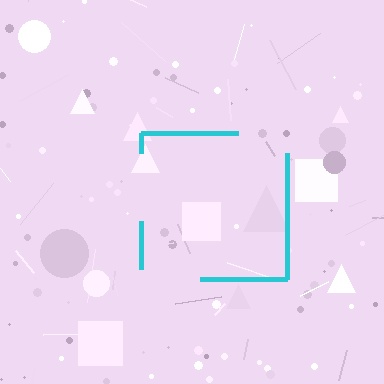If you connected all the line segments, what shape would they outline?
They would outline a square.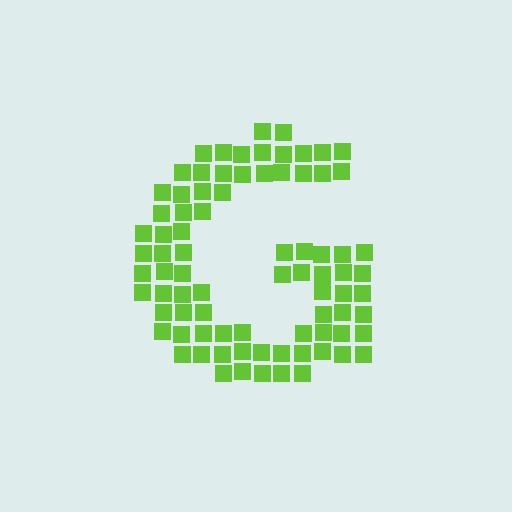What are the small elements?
The small elements are squares.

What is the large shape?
The large shape is the letter G.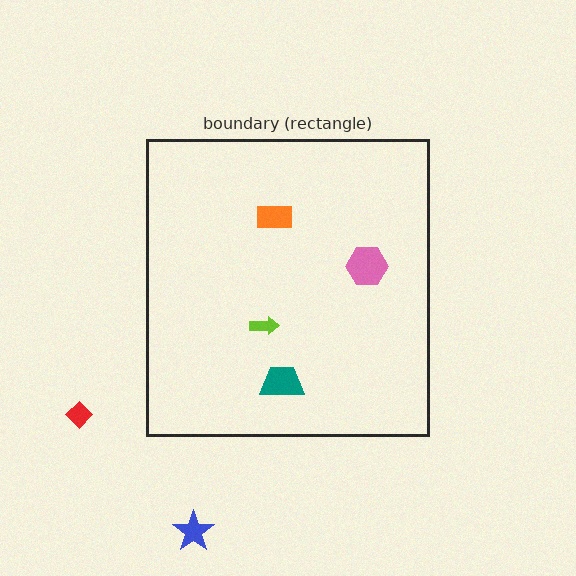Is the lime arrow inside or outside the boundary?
Inside.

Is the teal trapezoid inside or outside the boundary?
Inside.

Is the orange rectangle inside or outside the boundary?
Inside.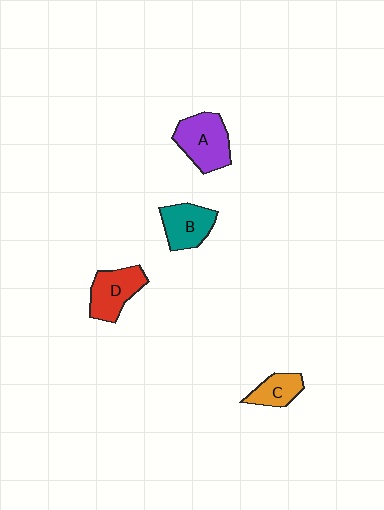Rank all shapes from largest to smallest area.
From largest to smallest: A (purple), D (red), B (teal), C (orange).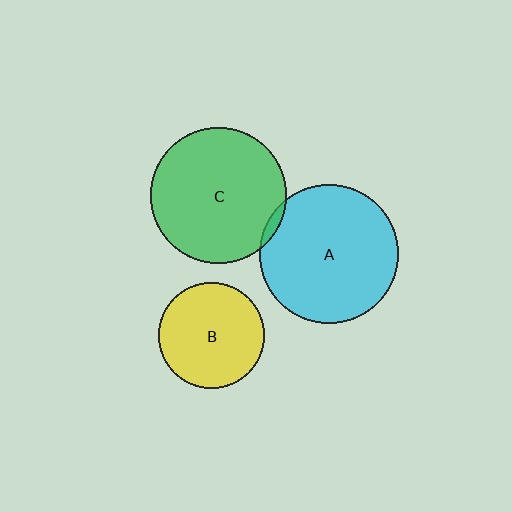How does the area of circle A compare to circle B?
Approximately 1.7 times.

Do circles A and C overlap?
Yes.